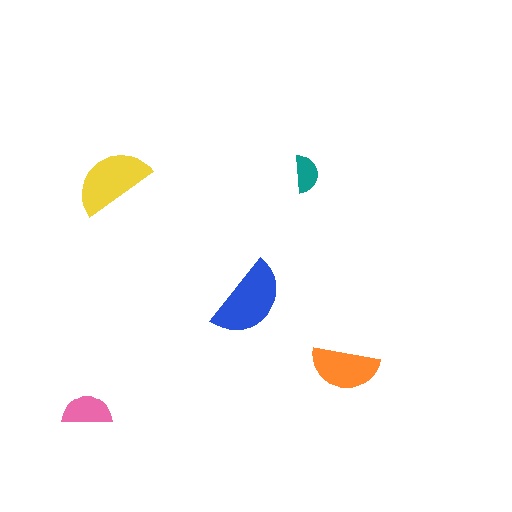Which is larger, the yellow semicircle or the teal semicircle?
The yellow one.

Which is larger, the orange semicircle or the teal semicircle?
The orange one.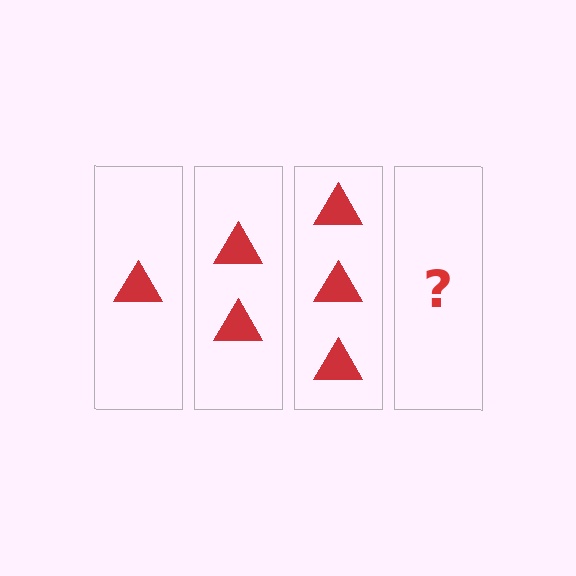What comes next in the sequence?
The next element should be 4 triangles.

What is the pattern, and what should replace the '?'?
The pattern is that each step adds one more triangle. The '?' should be 4 triangles.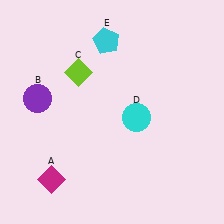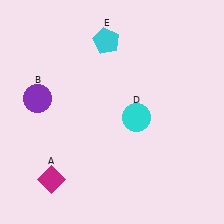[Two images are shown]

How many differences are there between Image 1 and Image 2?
There is 1 difference between the two images.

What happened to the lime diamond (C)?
The lime diamond (C) was removed in Image 2. It was in the top-left area of Image 1.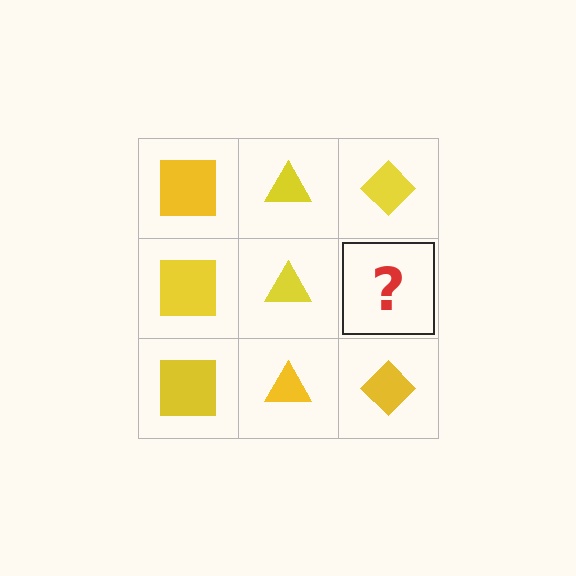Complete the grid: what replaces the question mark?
The question mark should be replaced with a yellow diamond.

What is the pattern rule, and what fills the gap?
The rule is that each column has a consistent shape. The gap should be filled with a yellow diamond.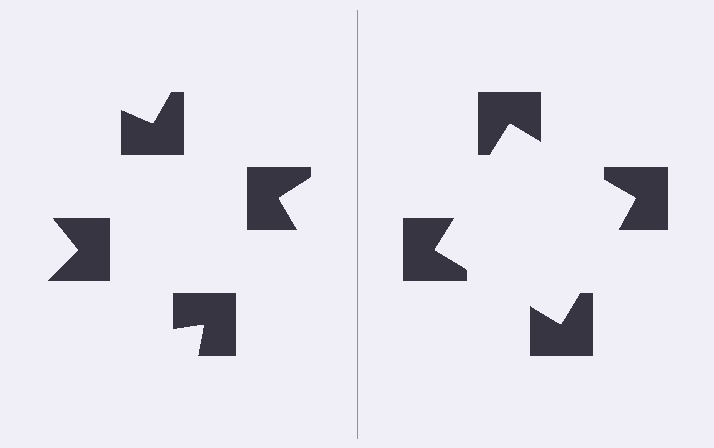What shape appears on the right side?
An illusory square.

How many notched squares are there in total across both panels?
8 — 4 on each side.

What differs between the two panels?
The notched squares are positioned identically on both sides; only the wedge orientations differ. On the right they align to a square; on the left they are misaligned.